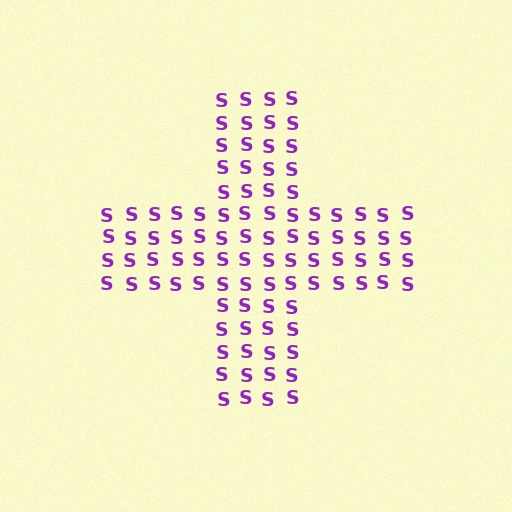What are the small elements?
The small elements are letter S's.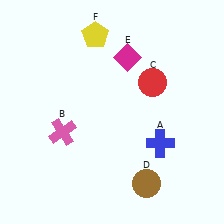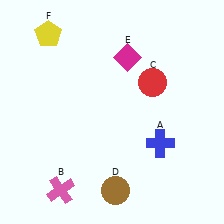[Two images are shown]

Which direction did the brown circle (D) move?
The brown circle (D) moved left.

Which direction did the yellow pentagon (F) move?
The yellow pentagon (F) moved left.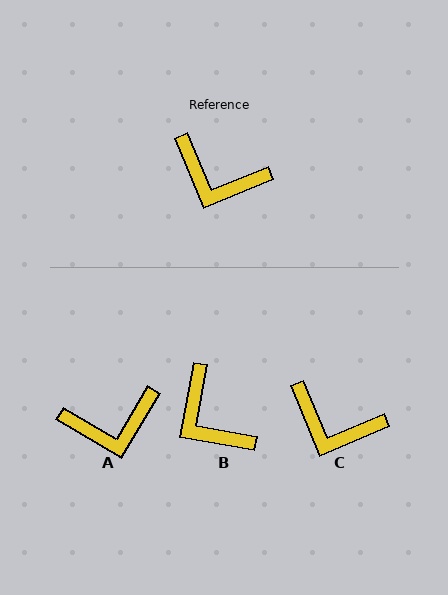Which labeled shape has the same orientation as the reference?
C.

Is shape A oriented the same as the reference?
No, it is off by about 37 degrees.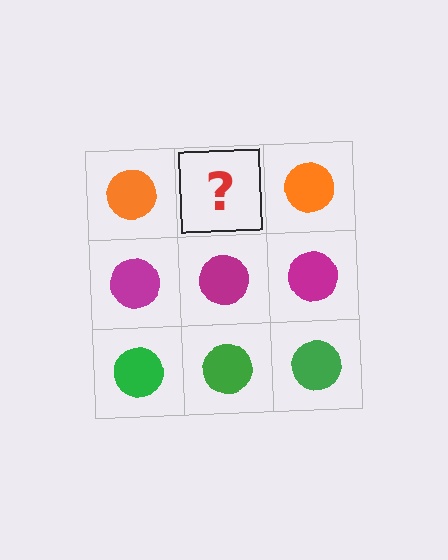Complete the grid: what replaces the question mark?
The question mark should be replaced with an orange circle.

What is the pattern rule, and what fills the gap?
The rule is that each row has a consistent color. The gap should be filled with an orange circle.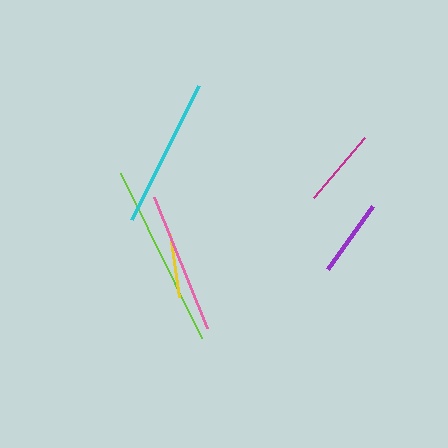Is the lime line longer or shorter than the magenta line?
The lime line is longer than the magenta line.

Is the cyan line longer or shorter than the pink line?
The cyan line is longer than the pink line.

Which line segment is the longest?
The lime line is the longest at approximately 184 pixels.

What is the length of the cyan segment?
The cyan segment is approximately 149 pixels long.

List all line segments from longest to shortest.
From longest to shortest: lime, cyan, pink, magenta, purple, yellow.